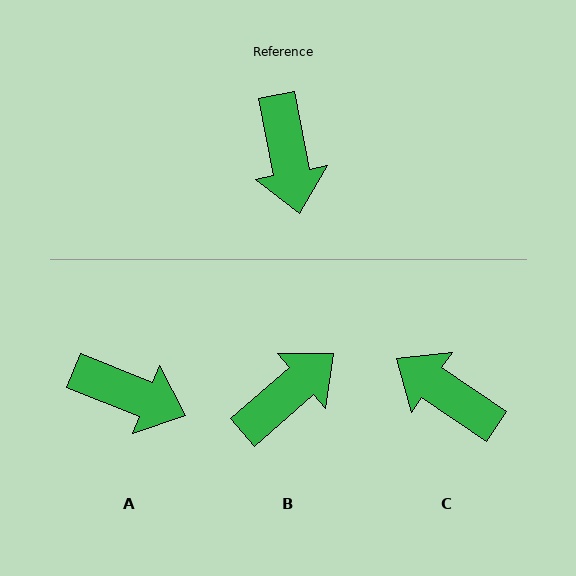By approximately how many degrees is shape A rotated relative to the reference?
Approximately 57 degrees counter-clockwise.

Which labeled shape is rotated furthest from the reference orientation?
C, about 135 degrees away.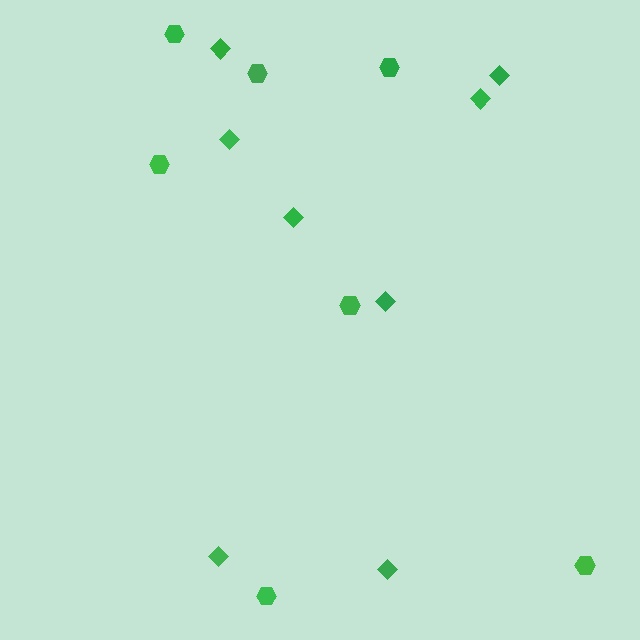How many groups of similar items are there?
There are 2 groups: one group of diamonds (8) and one group of hexagons (7).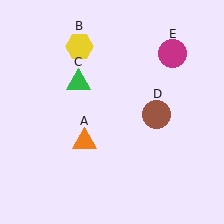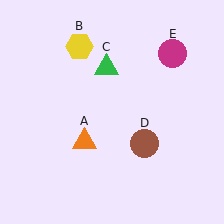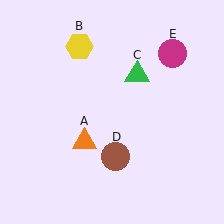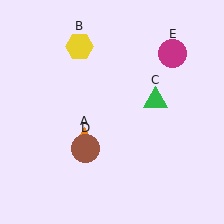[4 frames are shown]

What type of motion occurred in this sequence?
The green triangle (object C), brown circle (object D) rotated clockwise around the center of the scene.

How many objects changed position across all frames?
2 objects changed position: green triangle (object C), brown circle (object D).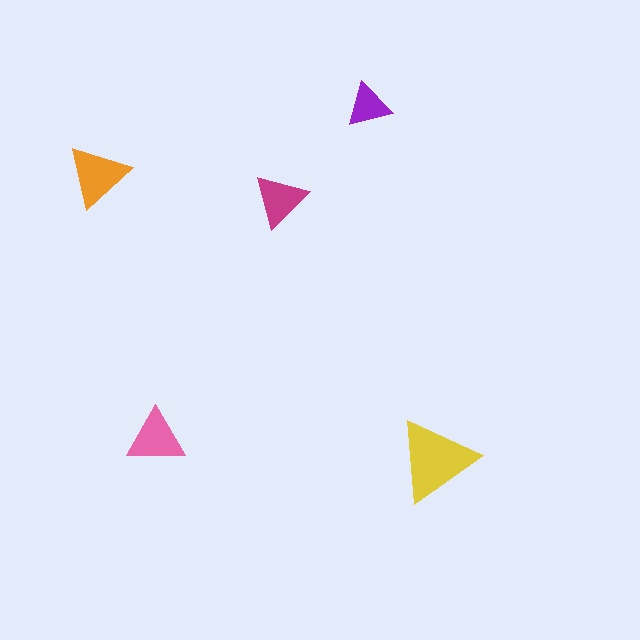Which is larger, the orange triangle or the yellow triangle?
The yellow one.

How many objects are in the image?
There are 5 objects in the image.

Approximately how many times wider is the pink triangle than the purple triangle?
About 1.5 times wider.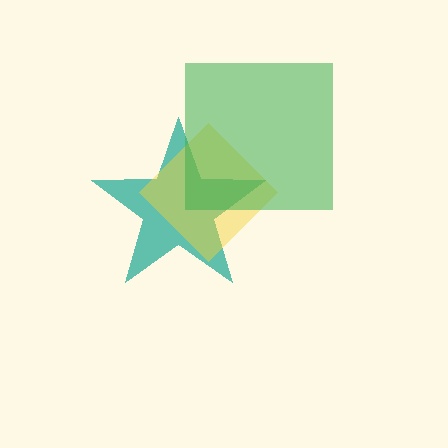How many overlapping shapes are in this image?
There are 3 overlapping shapes in the image.